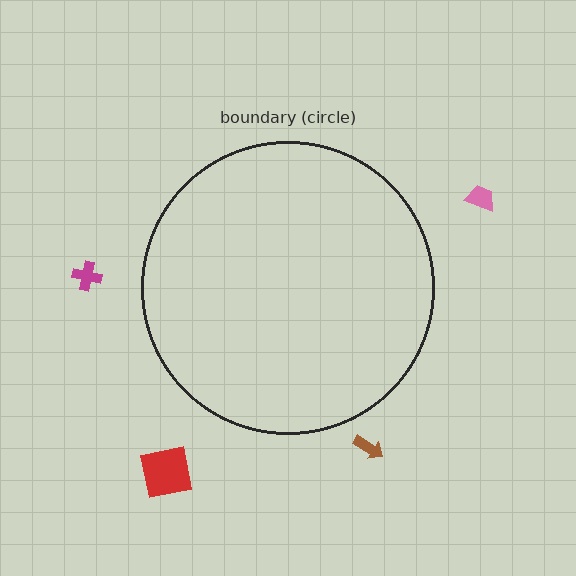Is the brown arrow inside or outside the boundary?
Outside.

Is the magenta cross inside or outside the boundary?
Outside.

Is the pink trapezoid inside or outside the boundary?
Outside.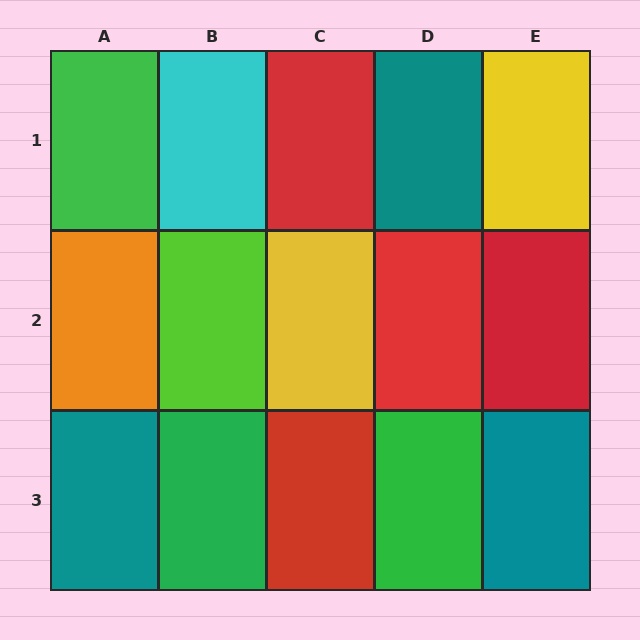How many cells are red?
4 cells are red.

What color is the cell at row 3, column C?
Red.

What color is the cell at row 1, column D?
Teal.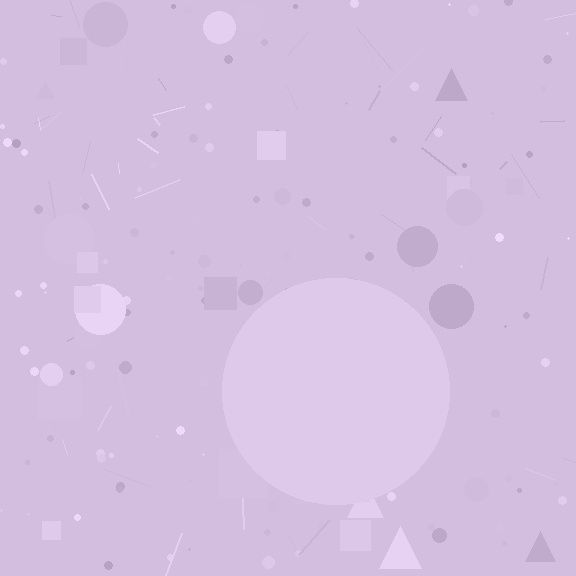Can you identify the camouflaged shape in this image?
The camouflaged shape is a circle.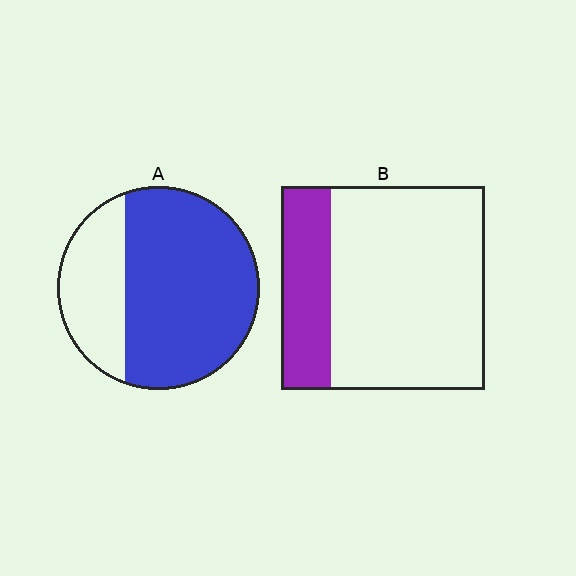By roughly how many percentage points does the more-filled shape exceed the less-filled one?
By roughly 45 percentage points (A over B).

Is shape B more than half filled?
No.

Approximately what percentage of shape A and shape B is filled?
A is approximately 70% and B is approximately 25%.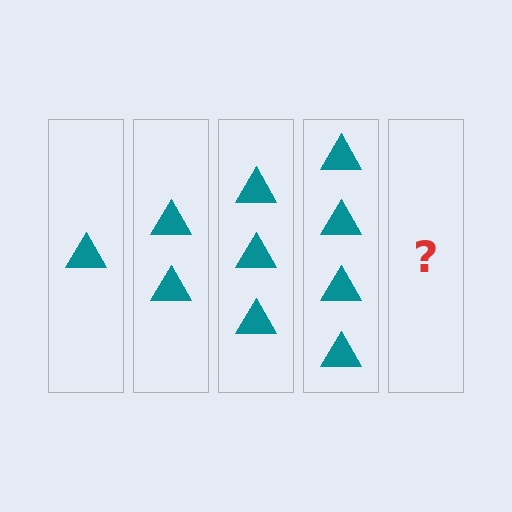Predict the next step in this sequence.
The next step is 5 triangles.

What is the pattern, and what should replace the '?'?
The pattern is that each step adds one more triangle. The '?' should be 5 triangles.